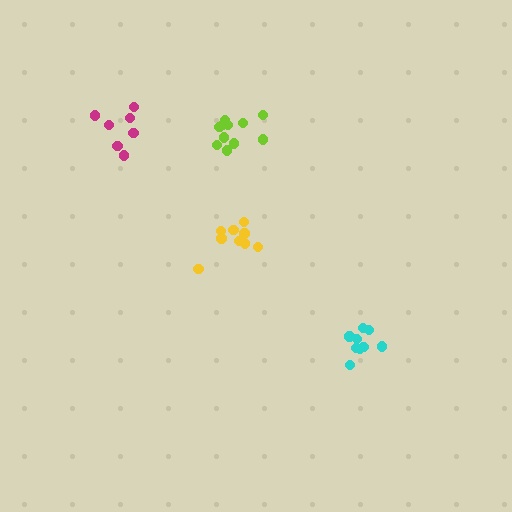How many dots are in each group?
Group 1: 11 dots, Group 2: 9 dots, Group 3: 9 dots, Group 4: 7 dots (36 total).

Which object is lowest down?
The cyan cluster is bottommost.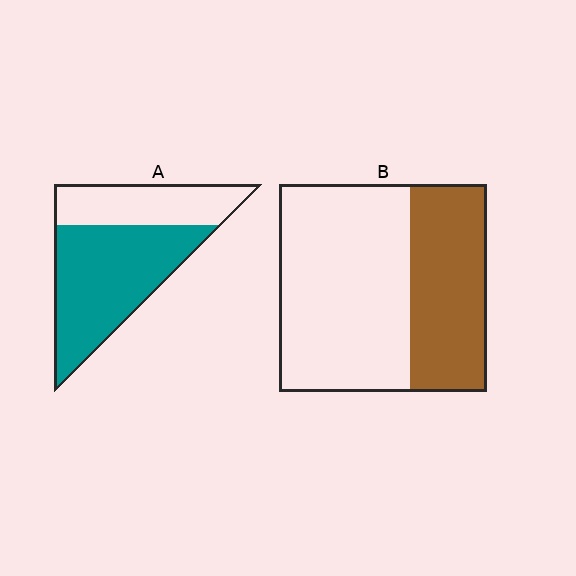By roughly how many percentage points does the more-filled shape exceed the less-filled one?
By roughly 30 percentage points (A over B).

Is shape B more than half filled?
No.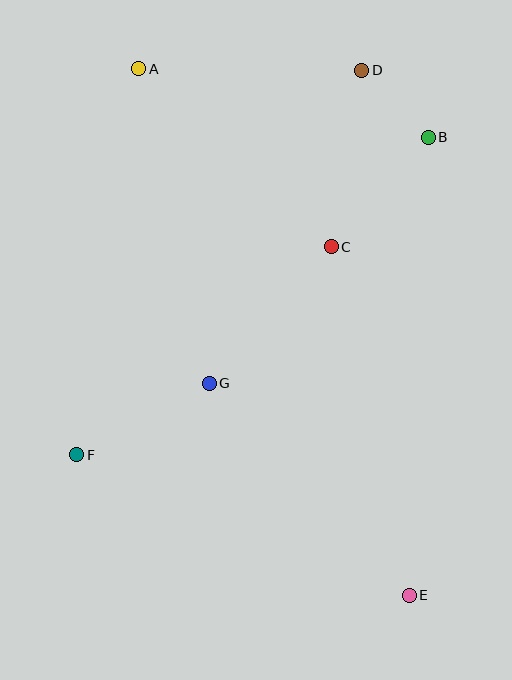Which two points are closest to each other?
Points B and D are closest to each other.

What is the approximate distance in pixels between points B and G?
The distance between B and G is approximately 329 pixels.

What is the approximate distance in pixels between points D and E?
The distance between D and E is approximately 527 pixels.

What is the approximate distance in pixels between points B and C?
The distance between B and C is approximately 146 pixels.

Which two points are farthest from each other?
Points A and E are farthest from each other.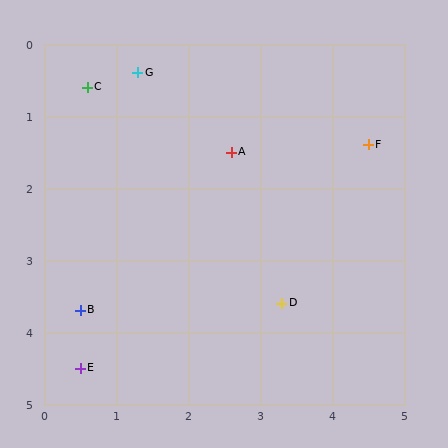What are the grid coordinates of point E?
Point E is at approximately (0.5, 4.5).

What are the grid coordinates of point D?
Point D is at approximately (3.3, 3.6).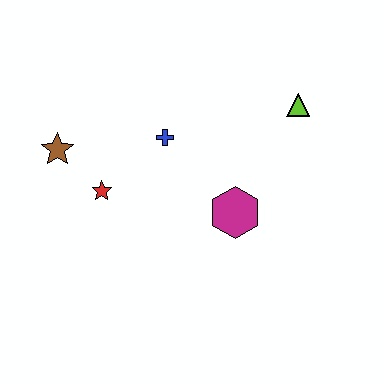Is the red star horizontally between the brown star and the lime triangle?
Yes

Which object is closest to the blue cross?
The red star is closest to the blue cross.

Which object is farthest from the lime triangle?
The brown star is farthest from the lime triangle.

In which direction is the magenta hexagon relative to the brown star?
The magenta hexagon is to the right of the brown star.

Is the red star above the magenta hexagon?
Yes